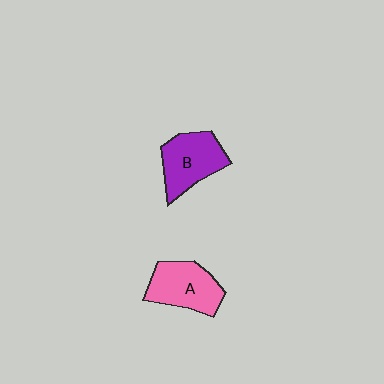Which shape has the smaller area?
Shape A (pink).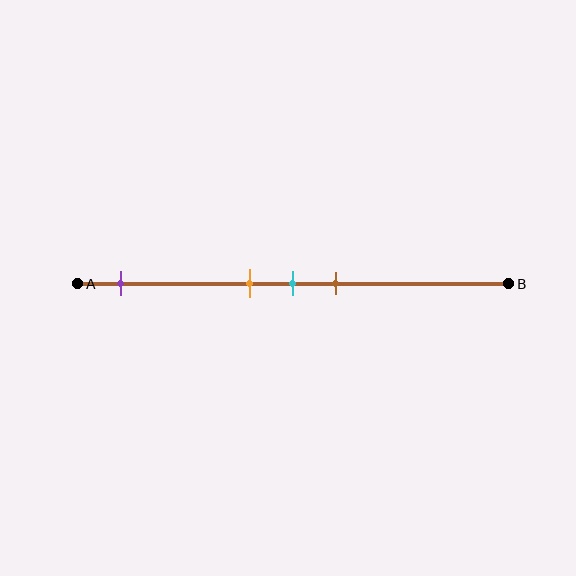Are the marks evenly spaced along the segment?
No, the marks are not evenly spaced.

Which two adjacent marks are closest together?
The orange and cyan marks are the closest adjacent pair.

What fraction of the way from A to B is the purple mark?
The purple mark is approximately 10% (0.1) of the way from A to B.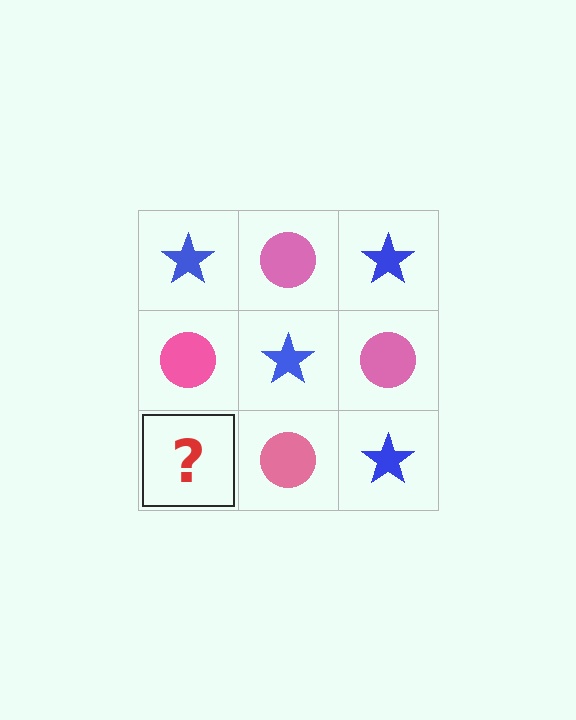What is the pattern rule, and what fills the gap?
The rule is that it alternates blue star and pink circle in a checkerboard pattern. The gap should be filled with a blue star.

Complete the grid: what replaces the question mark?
The question mark should be replaced with a blue star.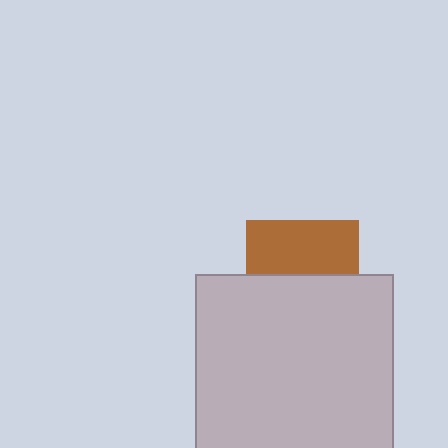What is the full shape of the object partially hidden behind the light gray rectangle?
The partially hidden object is a brown square.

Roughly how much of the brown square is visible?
About half of it is visible (roughly 47%).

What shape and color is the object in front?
The object in front is a light gray rectangle.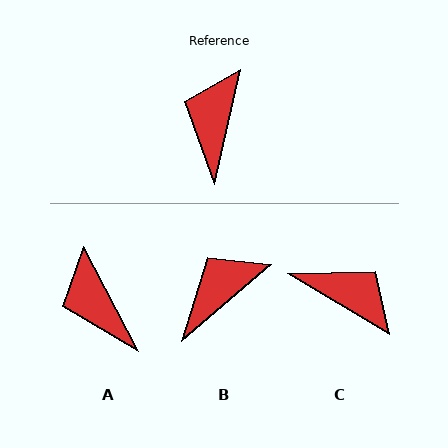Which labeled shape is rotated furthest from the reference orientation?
C, about 109 degrees away.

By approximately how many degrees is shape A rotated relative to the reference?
Approximately 40 degrees counter-clockwise.